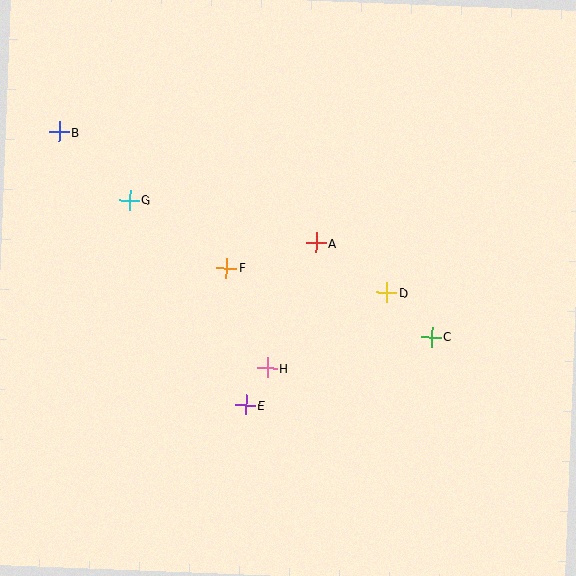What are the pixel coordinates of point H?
Point H is at (267, 368).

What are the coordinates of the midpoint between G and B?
The midpoint between G and B is at (94, 166).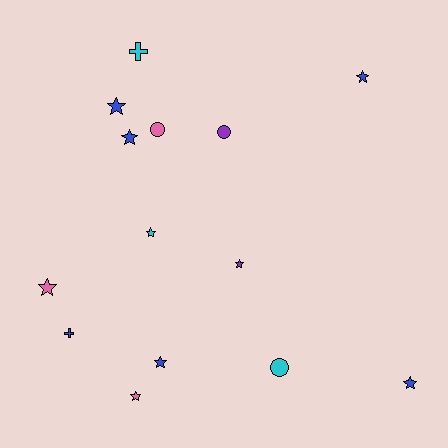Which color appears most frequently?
Blue, with 6 objects.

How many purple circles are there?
There is 1 purple circle.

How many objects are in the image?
There are 14 objects.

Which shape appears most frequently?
Star, with 9 objects.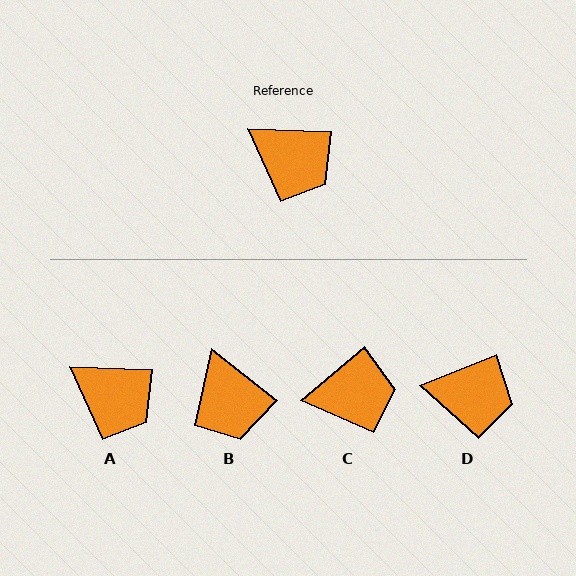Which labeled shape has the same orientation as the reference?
A.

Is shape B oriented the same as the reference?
No, it is off by about 37 degrees.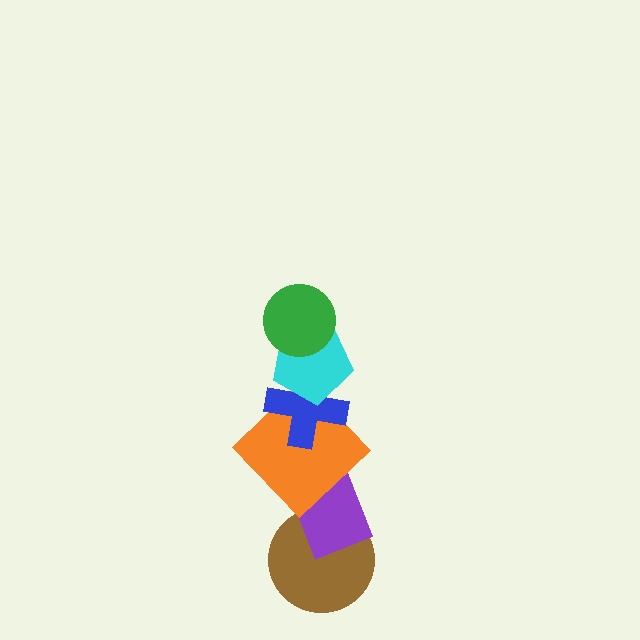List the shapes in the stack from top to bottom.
From top to bottom: the green circle, the cyan pentagon, the blue cross, the orange diamond, the purple rectangle, the brown circle.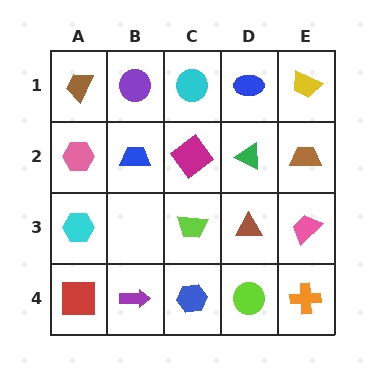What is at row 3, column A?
A cyan hexagon.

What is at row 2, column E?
A brown trapezoid.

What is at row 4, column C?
A blue hexagon.